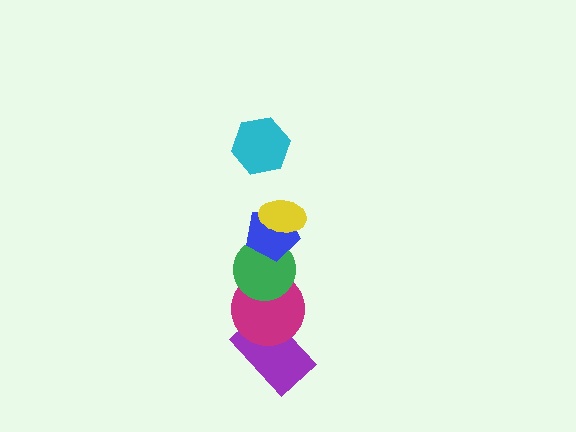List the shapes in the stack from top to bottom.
From top to bottom: the cyan hexagon, the yellow ellipse, the blue pentagon, the green circle, the magenta circle, the purple rectangle.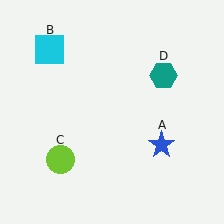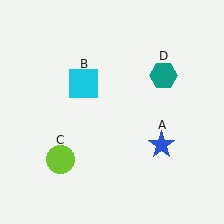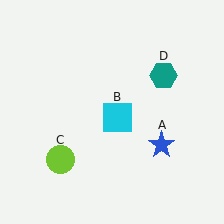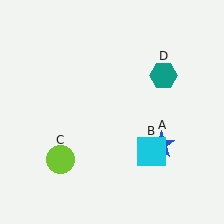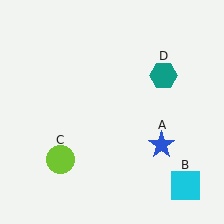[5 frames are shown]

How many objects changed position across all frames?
1 object changed position: cyan square (object B).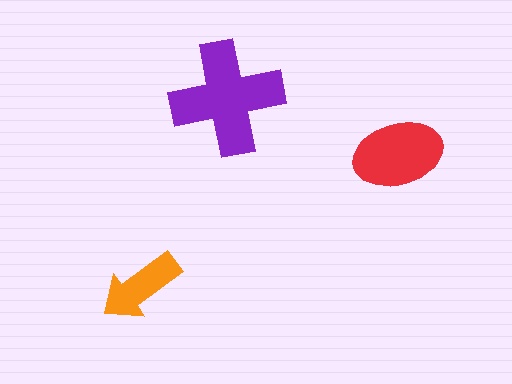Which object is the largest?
The purple cross.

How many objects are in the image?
There are 3 objects in the image.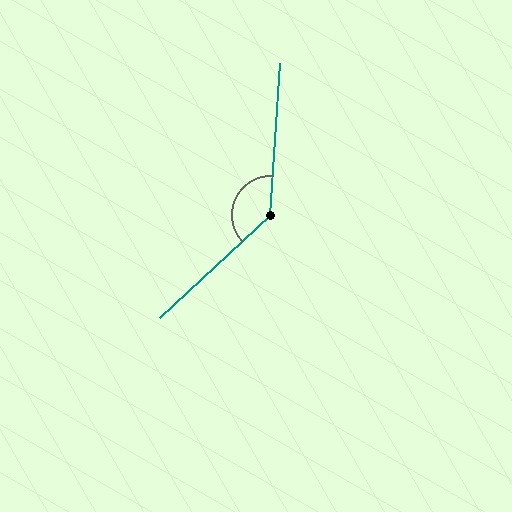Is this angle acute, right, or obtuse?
It is obtuse.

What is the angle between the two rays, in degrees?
Approximately 136 degrees.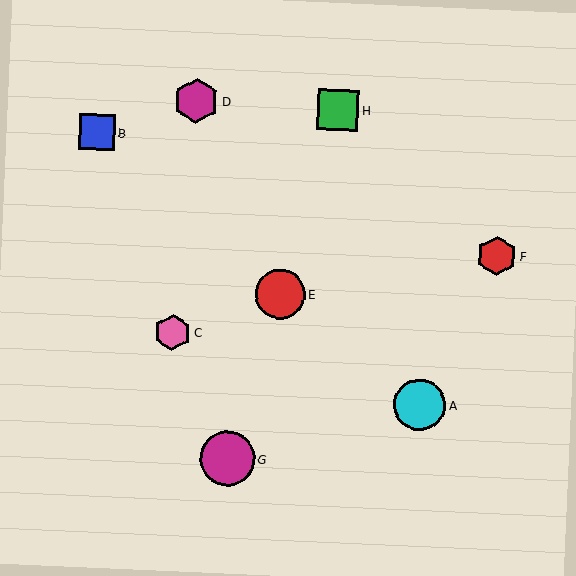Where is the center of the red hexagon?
The center of the red hexagon is at (497, 256).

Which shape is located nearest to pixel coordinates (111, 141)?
The blue square (labeled B) at (97, 132) is nearest to that location.